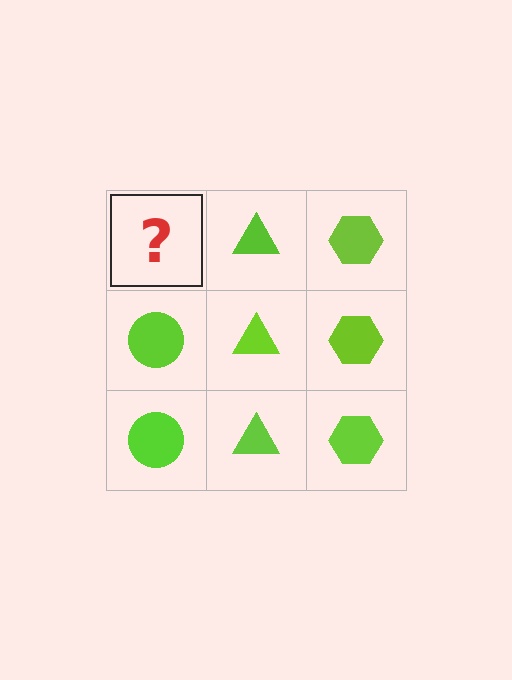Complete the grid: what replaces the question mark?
The question mark should be replaced with a lime circle.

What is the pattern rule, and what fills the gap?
The rule is that each column has a consistent shape. The gap should be filled with a lime circle.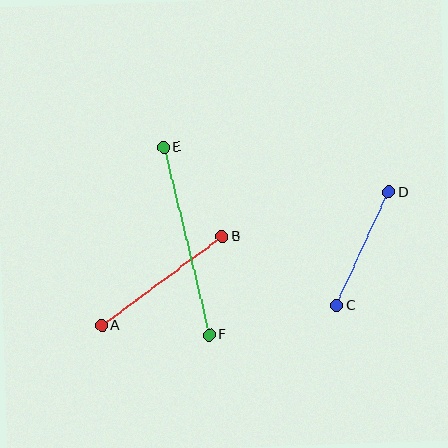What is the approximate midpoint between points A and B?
The midpoint is at approximately (162, 281) pixels.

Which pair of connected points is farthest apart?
Points E and F are farthest apart.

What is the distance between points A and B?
The distance is approximately 150 pixels.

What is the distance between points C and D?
The distance is approximately 125 pixels.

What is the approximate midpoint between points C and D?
The midpoint is at approximately (363, 249) pixels.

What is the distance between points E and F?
The distance is approximately 193 pixels.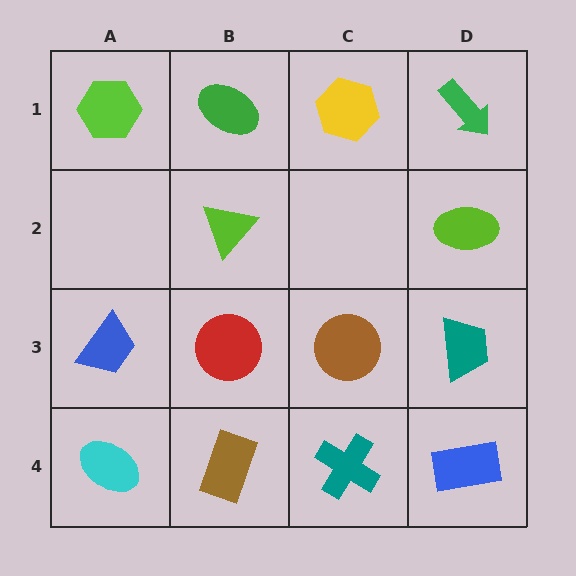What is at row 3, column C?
A brown circle.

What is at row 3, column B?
A red circle.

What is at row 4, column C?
A teal cross.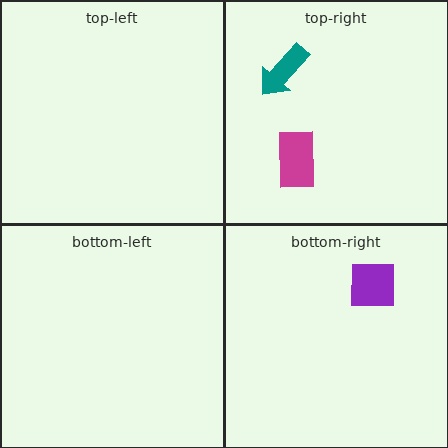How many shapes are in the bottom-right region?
1.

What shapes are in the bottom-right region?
The purple square.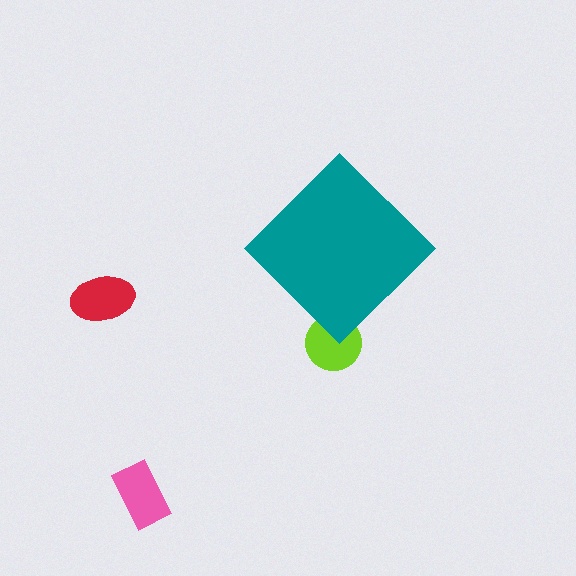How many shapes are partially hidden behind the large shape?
1 shape is partially hidden.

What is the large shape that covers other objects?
A teal diamond.